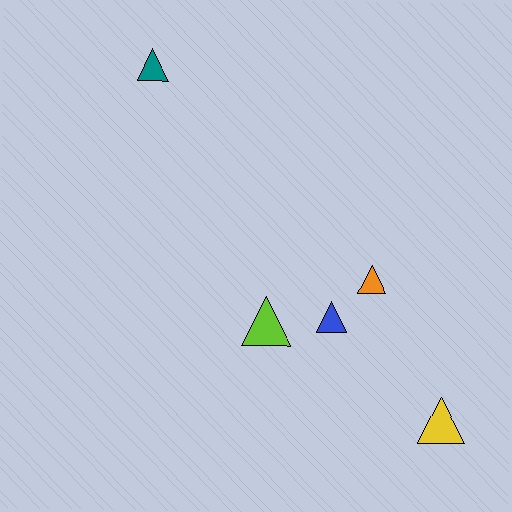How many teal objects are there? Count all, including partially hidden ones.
There is 1 teal object.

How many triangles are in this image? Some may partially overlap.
There are 5 triangles.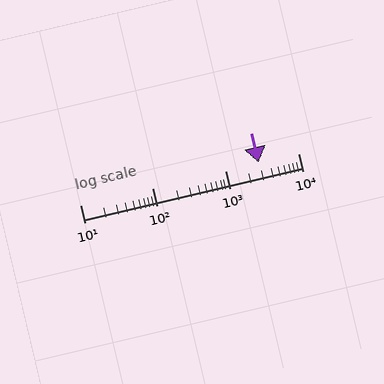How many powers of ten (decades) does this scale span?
The scale spans 3 decades, from 10 to 10000.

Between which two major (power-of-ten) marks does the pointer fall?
The pointer is between 1000 and 10000.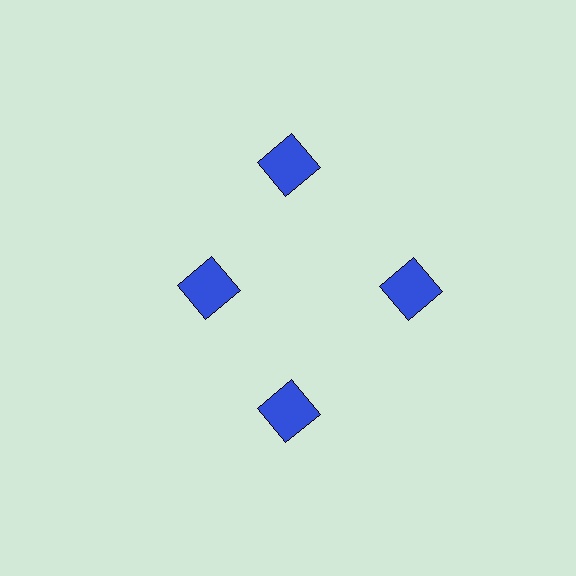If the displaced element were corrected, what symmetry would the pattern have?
It would have 4-fold rotational symmetry — the pattern would map onto itself every 90 degrees.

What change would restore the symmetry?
The symmetry would be restored by moving it outward, back onto the ring so that all 4 squares sit at equal angles and equal distance from the center.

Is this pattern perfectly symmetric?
No. The 4 blue squares are arranged in a ring, but one element near the 9 o'clock position is pulled inward toward the center, breaking the 4-fold rotational symmetry.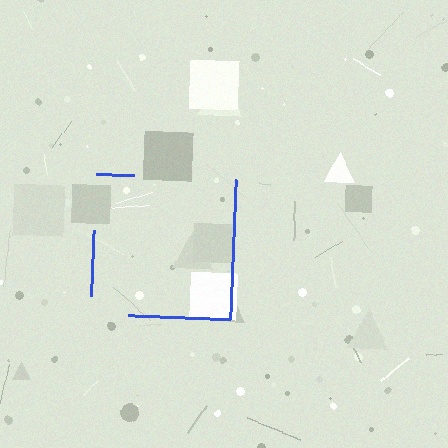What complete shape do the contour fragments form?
The contour fragments form a square.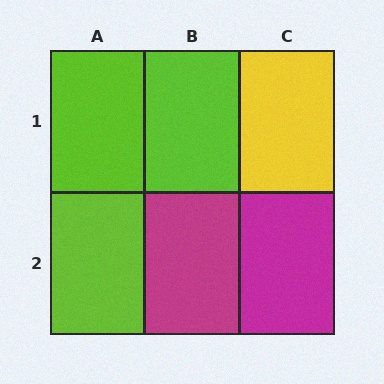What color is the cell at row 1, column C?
Yellow.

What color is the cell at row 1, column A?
Lime.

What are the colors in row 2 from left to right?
Lime, magenta, magenta.